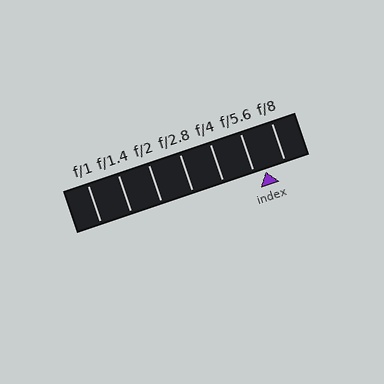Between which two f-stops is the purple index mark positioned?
The index mark is between f/5.6 and f/8.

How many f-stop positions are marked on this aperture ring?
There are 7 f-stop positions marked.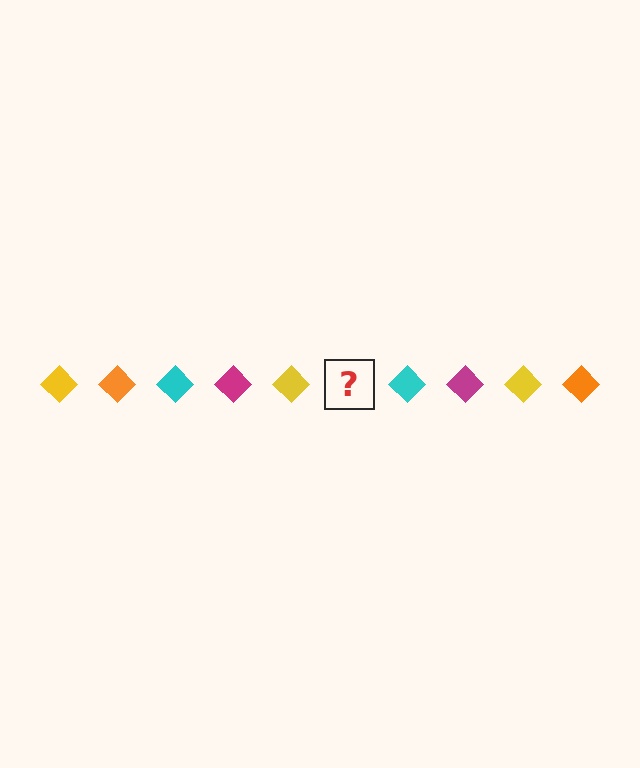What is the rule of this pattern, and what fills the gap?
The rule is that the pattern cycles through yellow, orange, cyan, magenta diamonds. The gap should be filled with an orange diamond.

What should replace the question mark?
The question mark should be replaced with an orange diamond.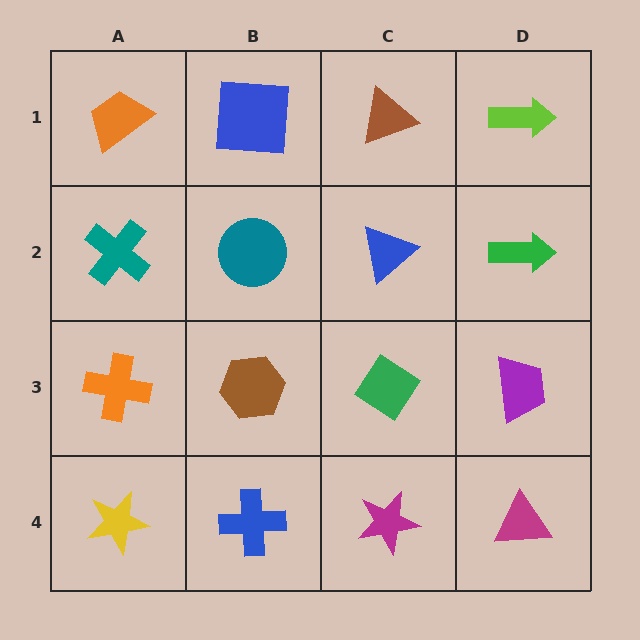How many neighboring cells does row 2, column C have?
4.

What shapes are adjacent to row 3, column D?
A green arrow (row 2, column D), a magenta triangle (row 4, column D), a green diamond (row 3, column C).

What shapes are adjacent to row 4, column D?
A purple trapezoid (row 3, column D), a magenta star (row 4, column C).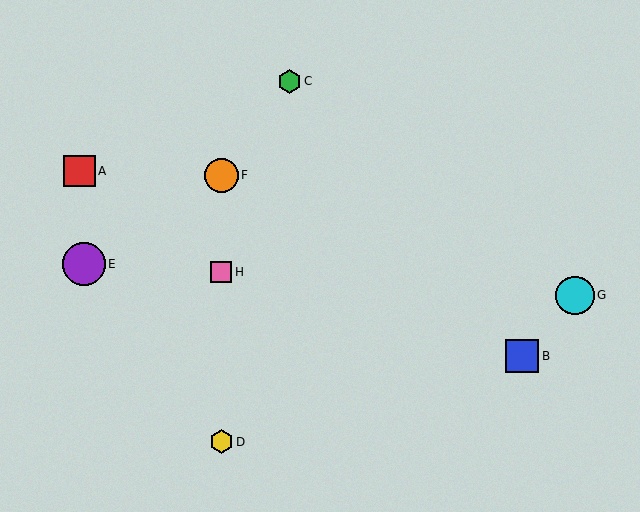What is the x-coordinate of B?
Object B is at x≈522.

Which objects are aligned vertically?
Objects D, F, H are aligned vertically.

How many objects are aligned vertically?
3 objects (D, F, H) are aligned vertically.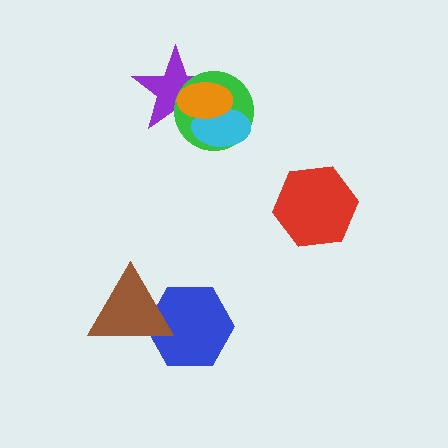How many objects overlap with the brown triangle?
1 object overlaps with the brown triangle.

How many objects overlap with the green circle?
3 objects overlap with the green circle.